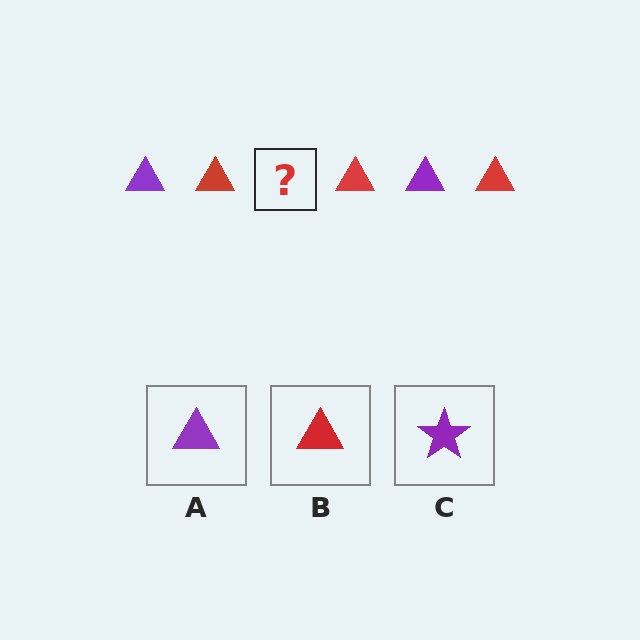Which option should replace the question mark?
Option A.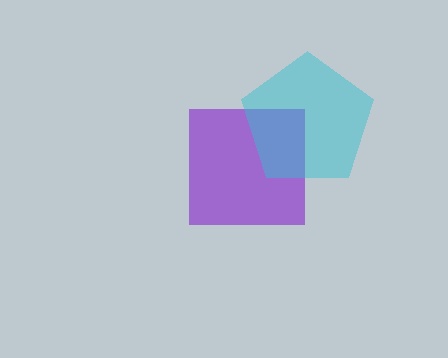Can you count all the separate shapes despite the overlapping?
Yes, there are 2 separate shapes.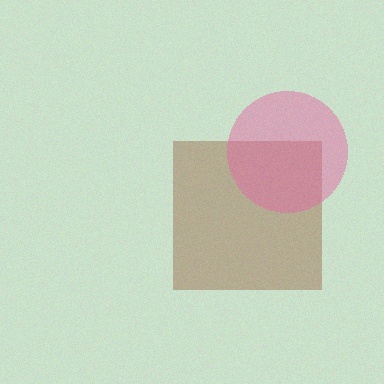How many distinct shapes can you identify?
There are 2 distinct shapes: a brown square, a pink circle.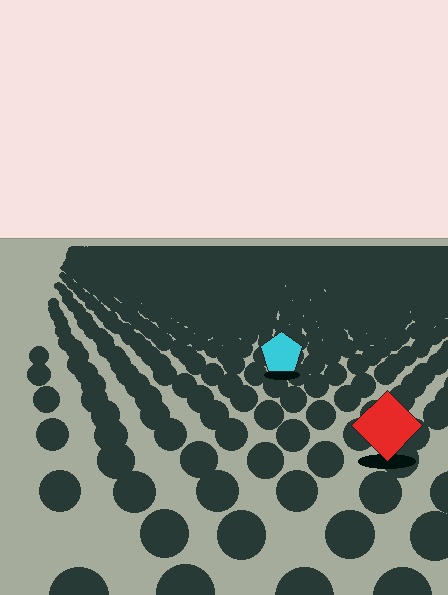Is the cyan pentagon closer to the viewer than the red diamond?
No. The red diamond is closer — you can tell from the texture gradient: the ground texture is coarser near it.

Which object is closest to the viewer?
The red diamond is closest. The texture marks near it are larger and more spread out.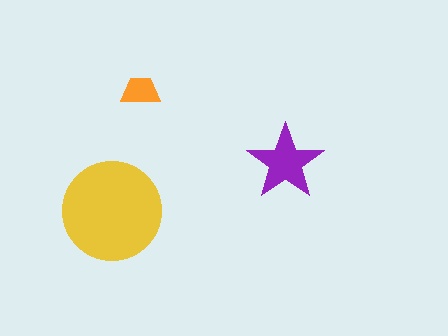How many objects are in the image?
There are 3 objects in the image.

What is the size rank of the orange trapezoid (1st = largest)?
3rd.